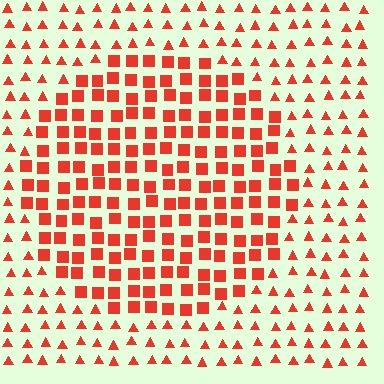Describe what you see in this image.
The image is filled with small red elements arranged in a uniform grid. A circle-shaped region contains squares, while the surrounding area contains triangles. The boundary is defined purely by the change in element shape.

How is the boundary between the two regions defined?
The boundary is defined by a change in element shape: squares inside vs. triangles outside. All elements share the same color and spacing.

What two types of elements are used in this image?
The image uses squares inside the circle region and triangles outside it.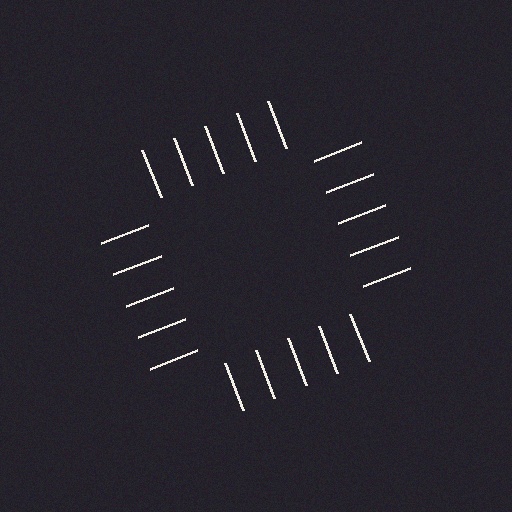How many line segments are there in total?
20 — 5 along each of the 4 edges.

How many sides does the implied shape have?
4 sides — the line-ends trace a square.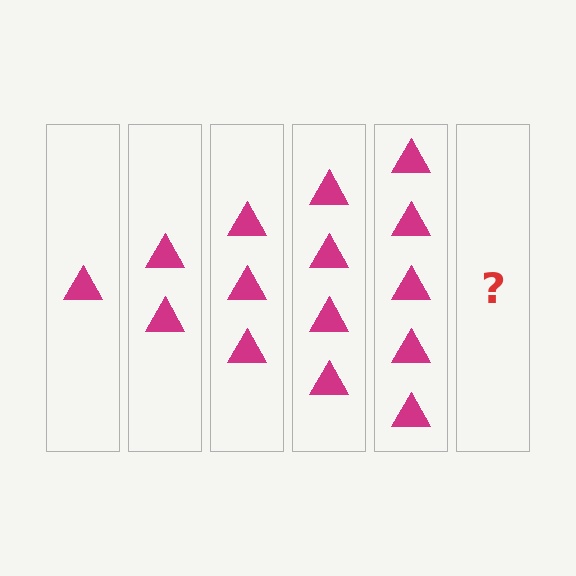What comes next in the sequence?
The next element should be 6 triangles.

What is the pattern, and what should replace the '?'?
The pattern is that each step adds one more triangle. The '?' should be 6 triangles.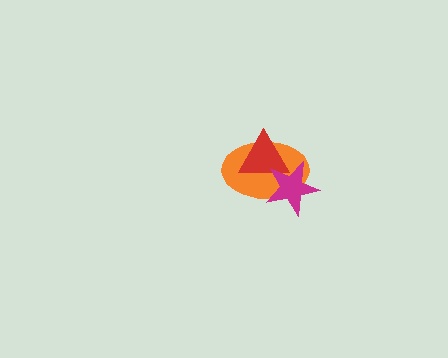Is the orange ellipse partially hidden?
Yes, it is partially covered by another shape.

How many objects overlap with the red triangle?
2 objects overlap with the red triangle.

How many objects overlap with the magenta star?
2 objects overlap with the magenta star.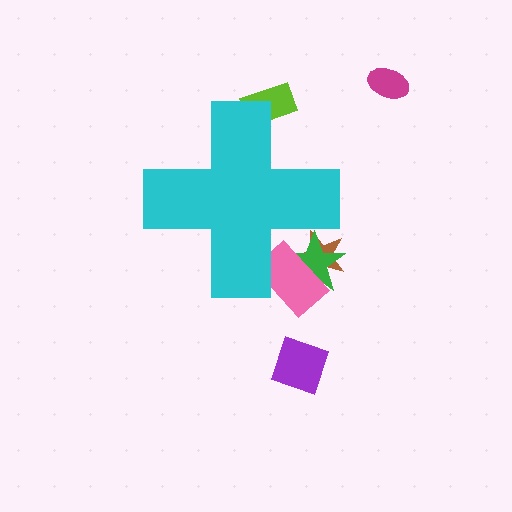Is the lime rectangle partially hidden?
Yes, the lime rectangle is partially hidden behind the cyan cross.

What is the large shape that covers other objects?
A cyan cross.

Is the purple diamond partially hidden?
No, the purple diamond is fully visible.